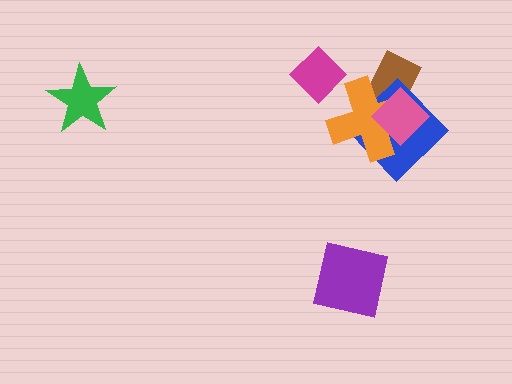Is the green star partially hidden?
No, no other shape covers it.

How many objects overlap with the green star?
0 objects overlap with the green star.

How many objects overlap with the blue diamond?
3 objects overlap with the blue diamond.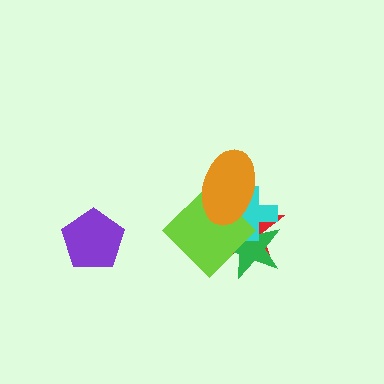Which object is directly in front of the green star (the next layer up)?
The cyan cross is directly in front of the green star.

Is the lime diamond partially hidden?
Yes, it is partially covered by another shape.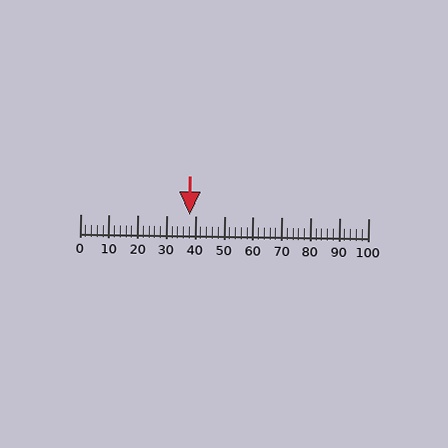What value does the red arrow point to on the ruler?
The red arrow points to approximately 38.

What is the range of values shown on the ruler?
The ruler shows values from 0 to 100.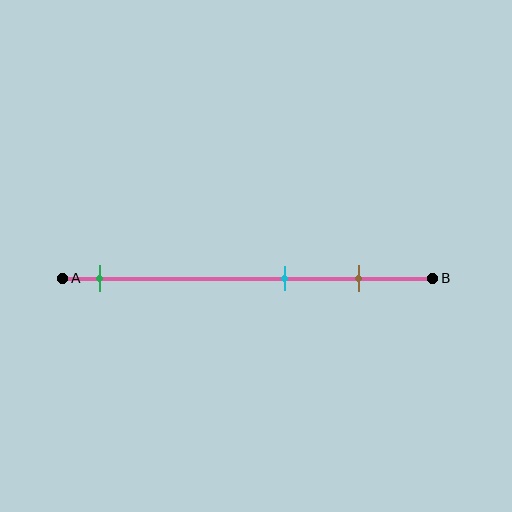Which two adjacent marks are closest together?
The cyan and brown marks are the closest adjacent pair.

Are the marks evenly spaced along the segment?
No, the marks are not evenly spaced.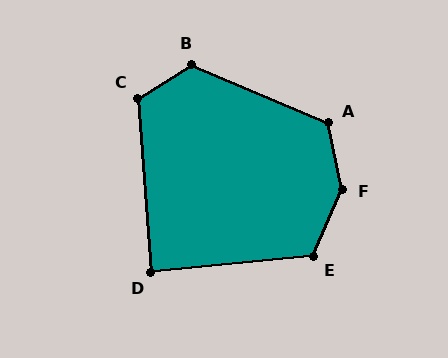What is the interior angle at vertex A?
Approximately 124 degrees (obtuse).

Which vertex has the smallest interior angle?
D, at approximately 89 degrees.